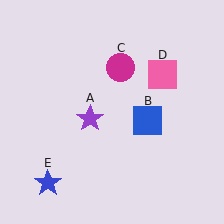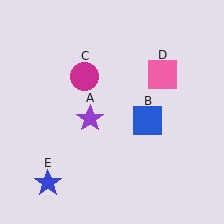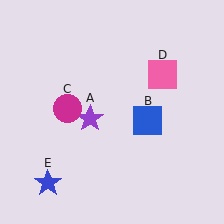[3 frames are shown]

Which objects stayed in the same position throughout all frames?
Purple star (object A) and blue square (object B) and pink square (object D) and blue star (object E) remained stationary.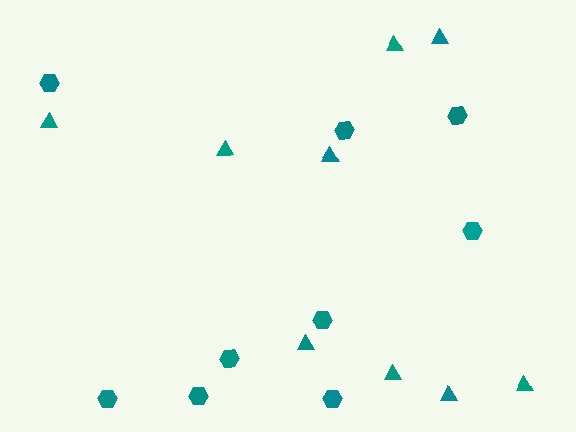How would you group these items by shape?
There are 2 groups: one group of hexagons (9) and one group of triangles (9).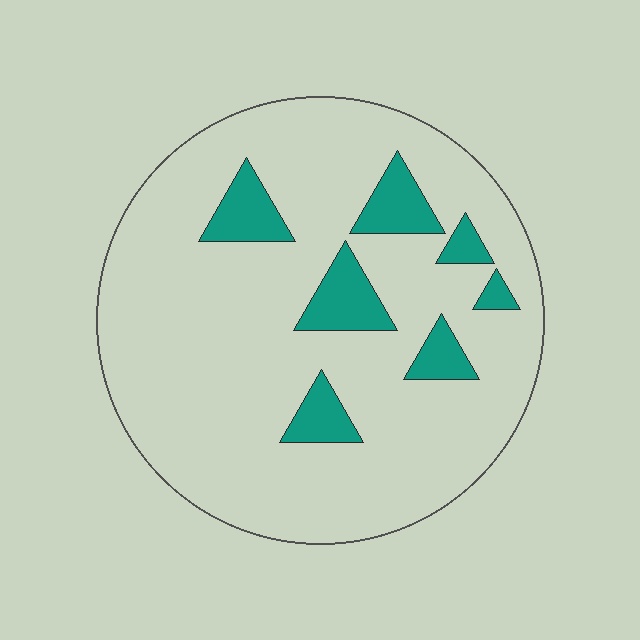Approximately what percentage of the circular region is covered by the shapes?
Approximately 15%.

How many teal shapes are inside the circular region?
7.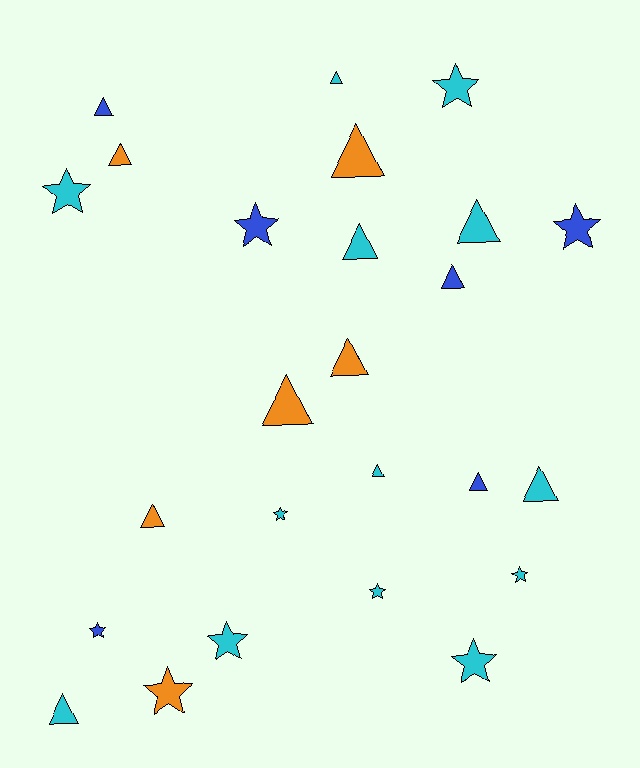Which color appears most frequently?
Cyan, with 13 objects.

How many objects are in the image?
There are 25 objects.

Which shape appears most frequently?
Triangle, with 14 objects.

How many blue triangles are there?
There are 3 blue triangles.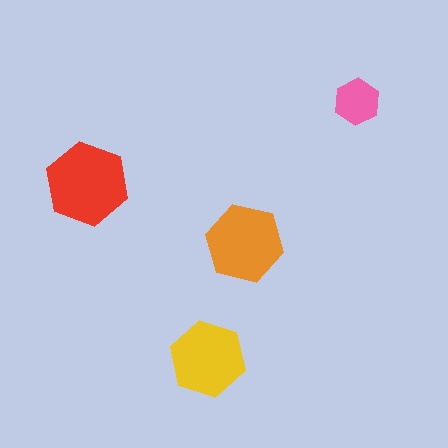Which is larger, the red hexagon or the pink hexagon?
The red one.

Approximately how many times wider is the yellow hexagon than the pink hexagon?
About 1.5 times wider.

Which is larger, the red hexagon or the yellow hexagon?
The red one.